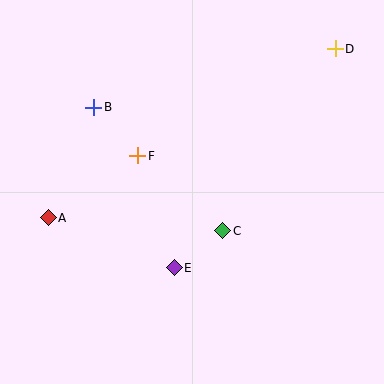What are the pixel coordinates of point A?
Point A is at (48, 218).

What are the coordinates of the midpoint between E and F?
The midpoint between E and F is at (156, 212).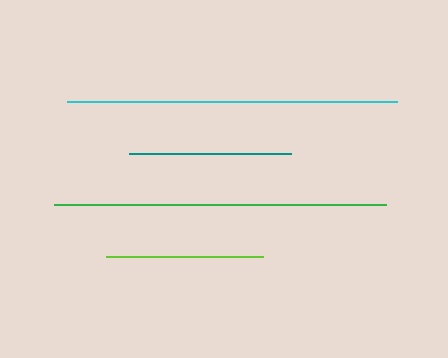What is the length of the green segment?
The green segment is approximately 332 pixels long.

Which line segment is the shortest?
The lime line is the shortest at approximately 157 pixels.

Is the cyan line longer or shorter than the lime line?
The cyan line is longer than the lime line.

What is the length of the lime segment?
The lime segment is approximately 157 pixels long.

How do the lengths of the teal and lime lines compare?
The teal and lime lines are approximately the same length.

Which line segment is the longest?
The green line is the longest at approximately 332 pixels.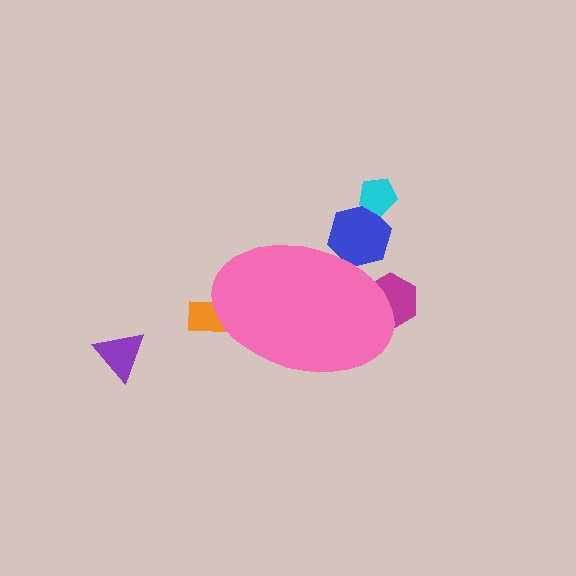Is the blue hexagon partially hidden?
Yes, the blue hexagon is partially hidden behind the pink ellipse.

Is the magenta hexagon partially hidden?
Yes, the magenta hexagon is partially hidden behind the pink ellipse.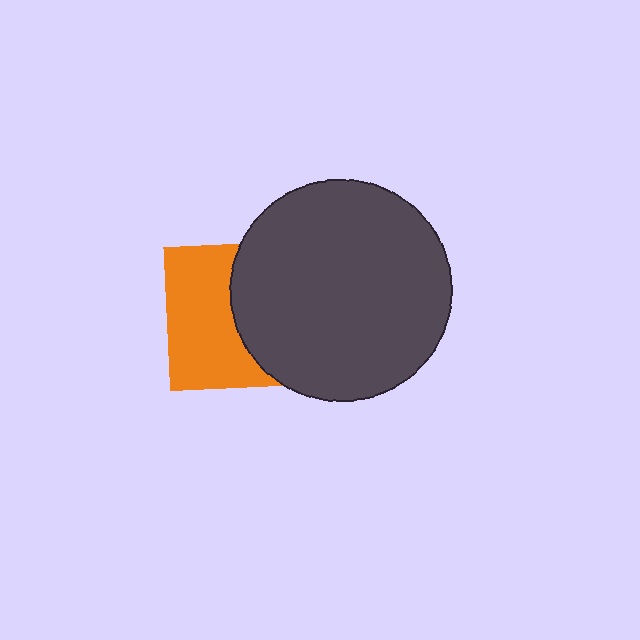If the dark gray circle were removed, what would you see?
You would see the complete orange square.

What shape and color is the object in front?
The object in front is a dark gray circle.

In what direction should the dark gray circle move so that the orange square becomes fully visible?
The dark gray circle should move right. That is the shortest direction to clear the overlap and leave the orange square fully visible.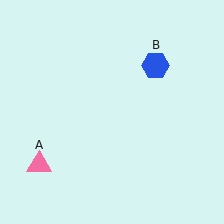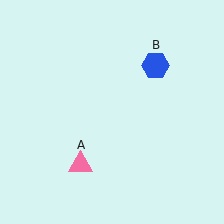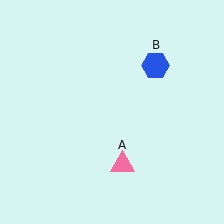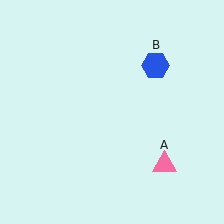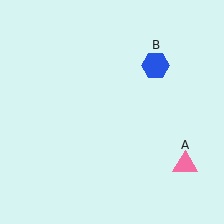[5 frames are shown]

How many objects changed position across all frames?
1 object changed position: pink triangle (object A).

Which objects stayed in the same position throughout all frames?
Blue hexagon (object B) remained stationary.